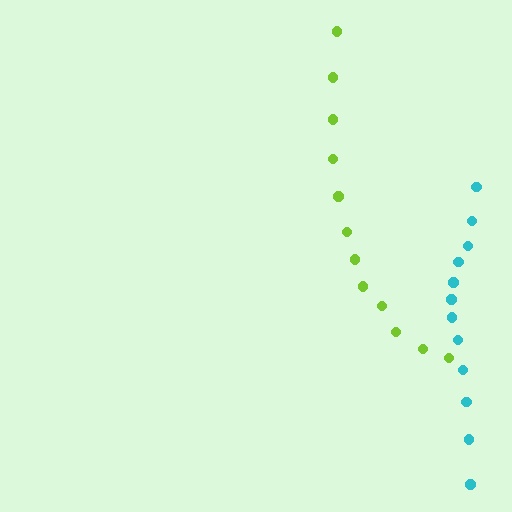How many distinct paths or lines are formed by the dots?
There are 2 distinct paths.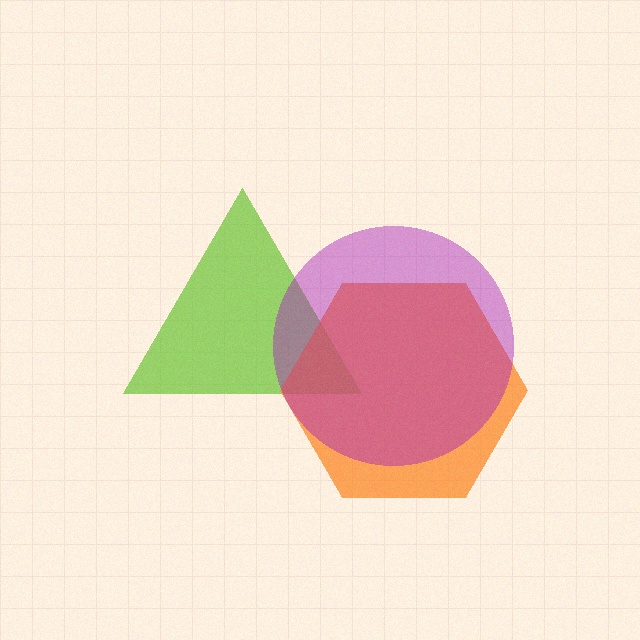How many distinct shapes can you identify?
There are 3 distinct shapes: a lime triangle, an orange hexagon, a purple circle.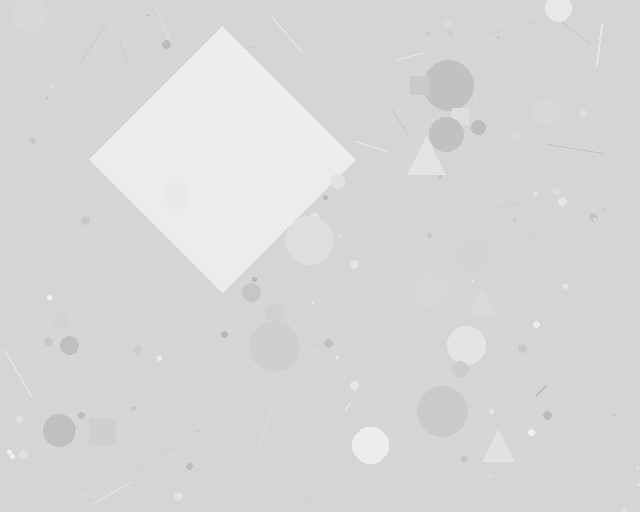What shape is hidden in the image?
A diamond is hidden in the image.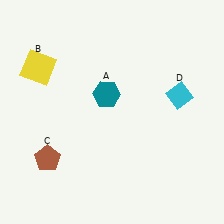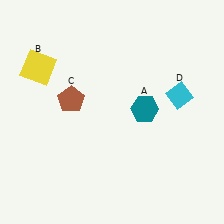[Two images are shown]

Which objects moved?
The objects that moved are: the teal hexagon (A), the brown pentagon (C).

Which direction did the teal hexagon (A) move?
The teal hexagon (A) moved right.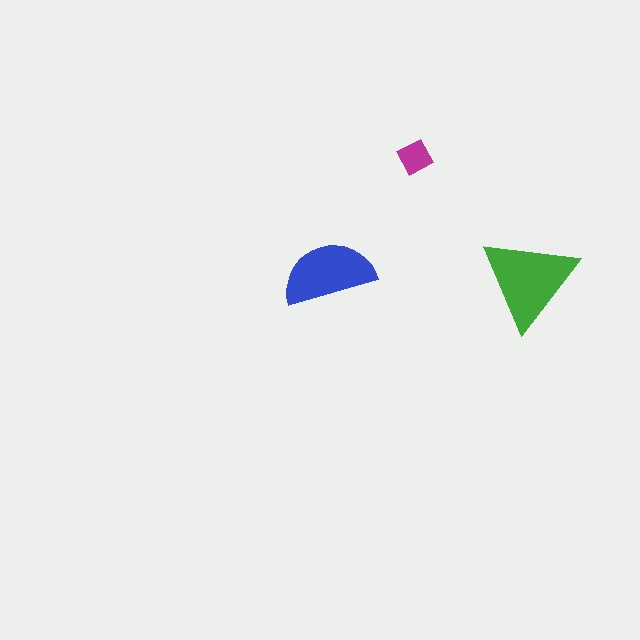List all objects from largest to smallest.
The green triangle, the blue semicircle, the magenta square.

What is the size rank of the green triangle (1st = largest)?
1st.